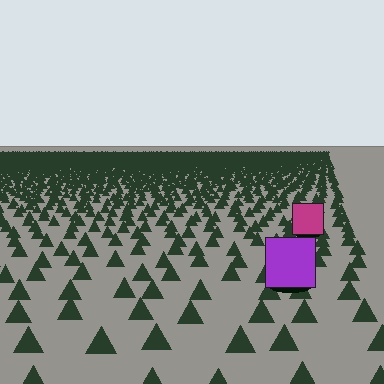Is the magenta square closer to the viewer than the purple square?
No. The purple square is closer — you can tell from the texture gradient: the ground texture is coarser near it.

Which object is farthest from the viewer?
The magenta square is farthest from the viewer. It appears smaller and the ground texture around it is denser.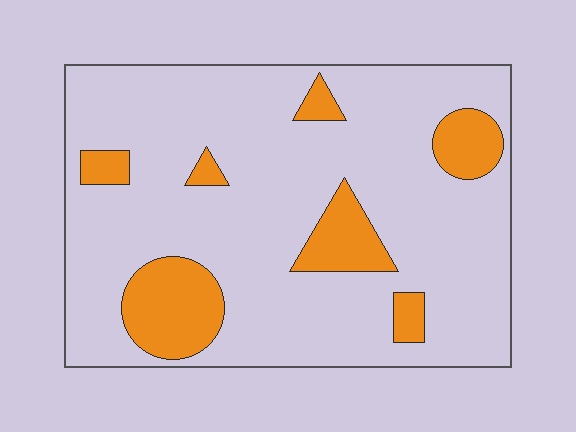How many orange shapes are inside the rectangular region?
7.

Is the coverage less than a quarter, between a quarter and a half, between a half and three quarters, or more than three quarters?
Less than a quarter.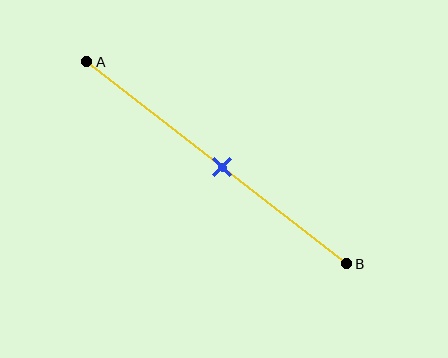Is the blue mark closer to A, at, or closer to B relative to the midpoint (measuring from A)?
The blue mark is approximately at the midpoint of segment AB.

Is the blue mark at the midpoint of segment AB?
Yes, the mark is approximately at the midpoint.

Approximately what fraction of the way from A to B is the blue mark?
The blue mark is approximately 50% of the way from A to B.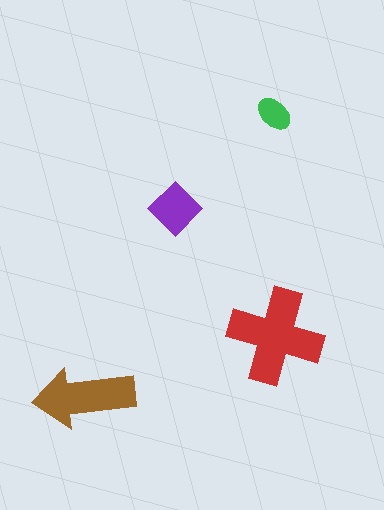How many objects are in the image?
There are 4 objects in the image.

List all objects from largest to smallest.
The red cross, the brown arrow, the purple diamond, the green ellipse.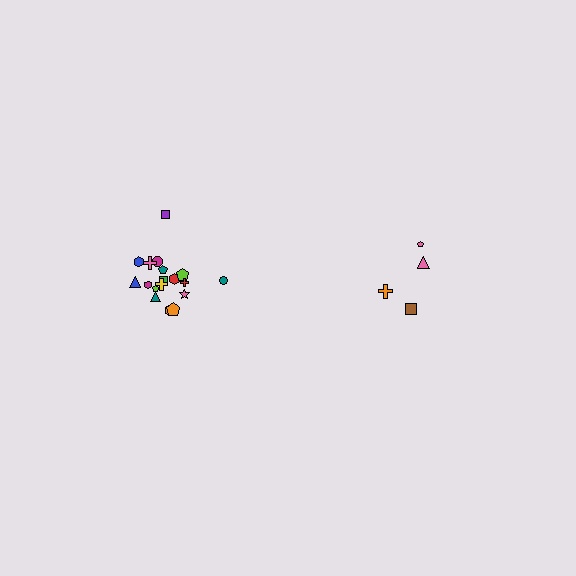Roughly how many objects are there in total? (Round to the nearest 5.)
Roughly 20 objects in total.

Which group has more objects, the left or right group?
The left group.